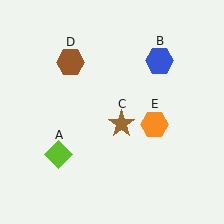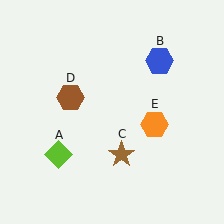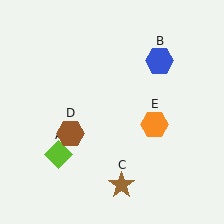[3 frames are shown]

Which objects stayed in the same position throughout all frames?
Lime diamond (object A) and blue hexagon (object B) and orange hexagon (object E) remained stationary.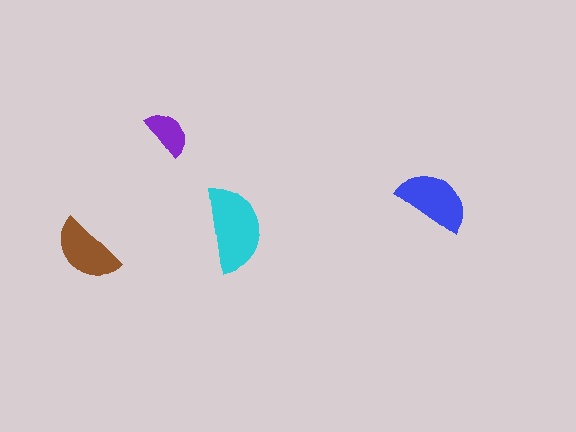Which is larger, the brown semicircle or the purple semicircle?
The brown one.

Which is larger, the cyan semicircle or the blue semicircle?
The cyan one.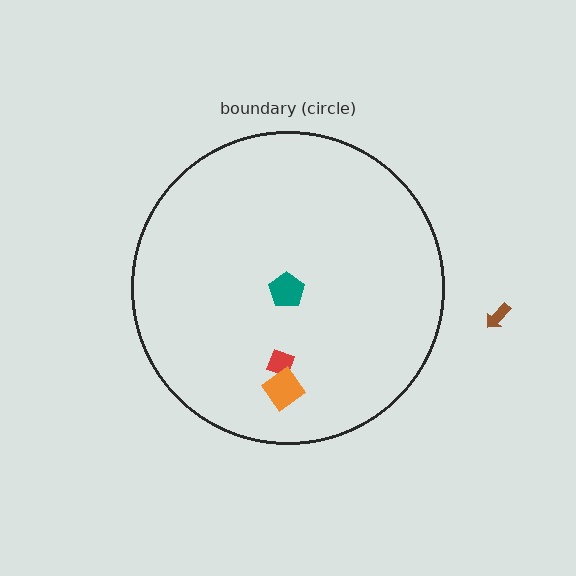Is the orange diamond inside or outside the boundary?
Inside.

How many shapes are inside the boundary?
3 inside, 1 outside.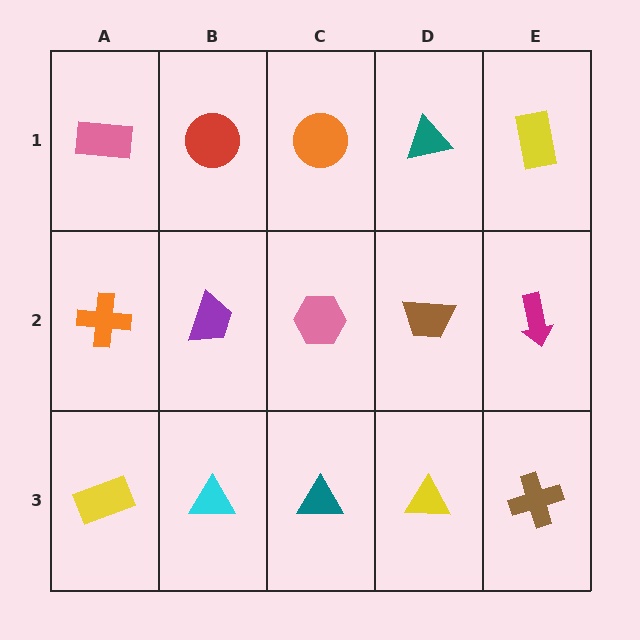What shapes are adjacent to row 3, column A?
An orange cross (row 2, column A), a cyan triangle (row 3, column B).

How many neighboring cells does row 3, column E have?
2.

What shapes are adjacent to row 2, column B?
A red circle (row 1, column B), a cyan triangle (row 3, column B), an orange cross (row 2, column A), a pink hexagon (row 2, column C).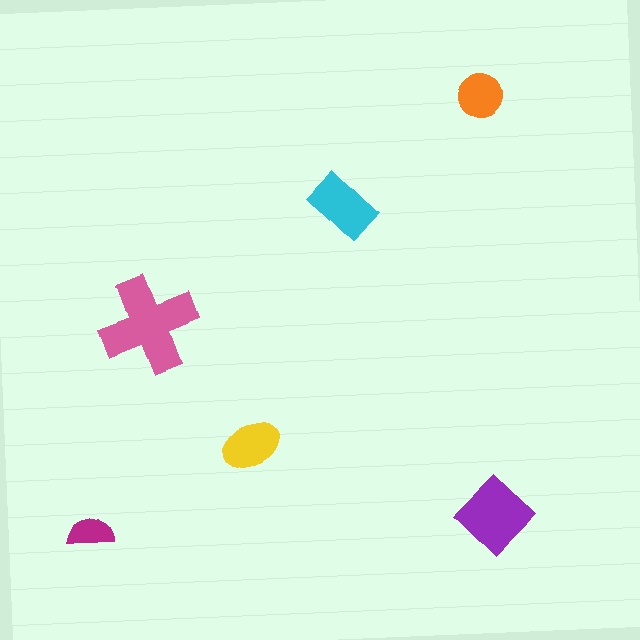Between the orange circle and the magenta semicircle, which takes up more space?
The orange circle.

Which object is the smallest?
The magenta semicircle.